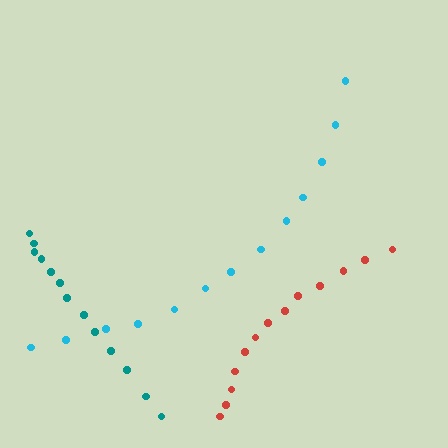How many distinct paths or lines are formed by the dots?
There are 3 distinct paths.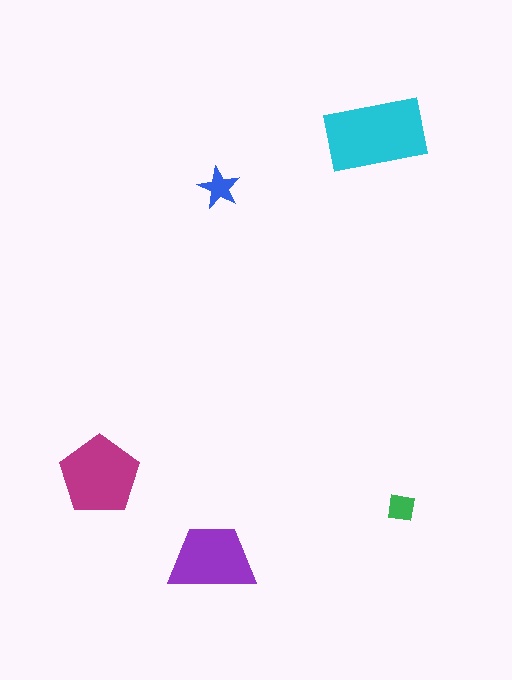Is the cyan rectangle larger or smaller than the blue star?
Larger.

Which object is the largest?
The cyan rectangle.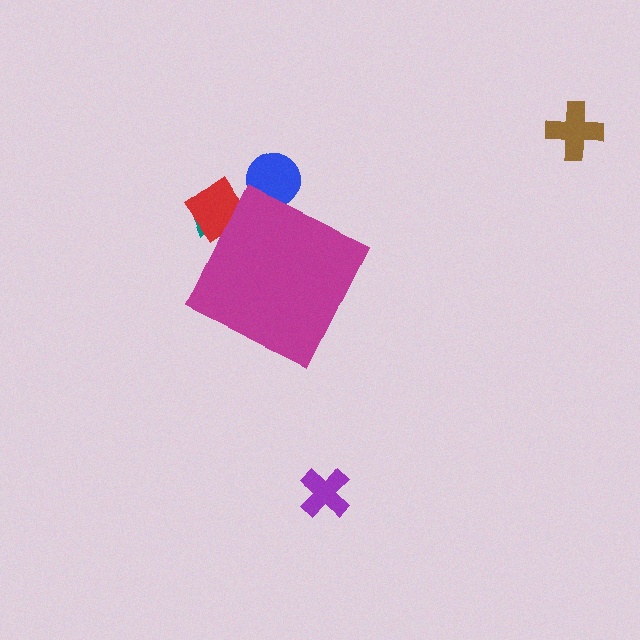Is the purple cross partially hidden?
No, the purple cross is fully visible.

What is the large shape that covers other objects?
A magenta diamond.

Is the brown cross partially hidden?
No, the brown cross is fully visible.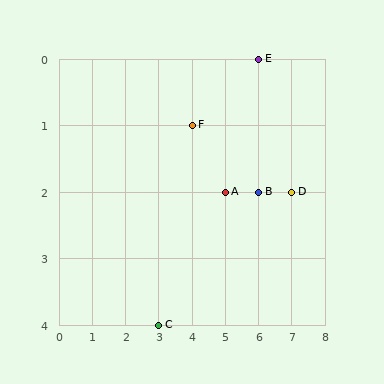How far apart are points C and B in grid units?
Points C and B are 3 columns and 2 rows apart (about 3.6 grid units diagonally).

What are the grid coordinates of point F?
Point F is at grid coordinates (4, 1).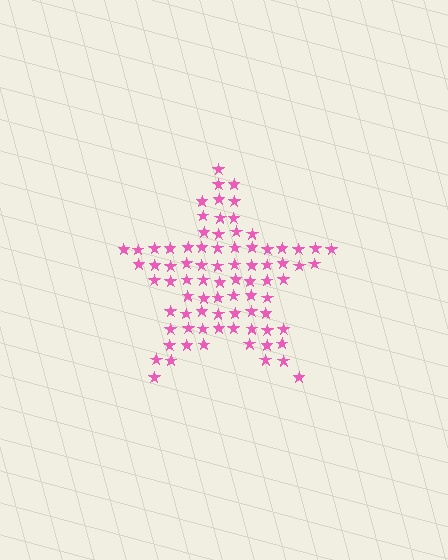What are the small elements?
The small elements are stars.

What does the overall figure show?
The overall figure shows a star.